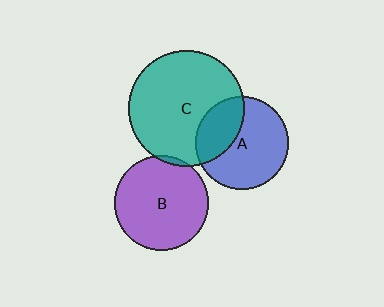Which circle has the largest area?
Circle C (teal).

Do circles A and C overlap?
Yes.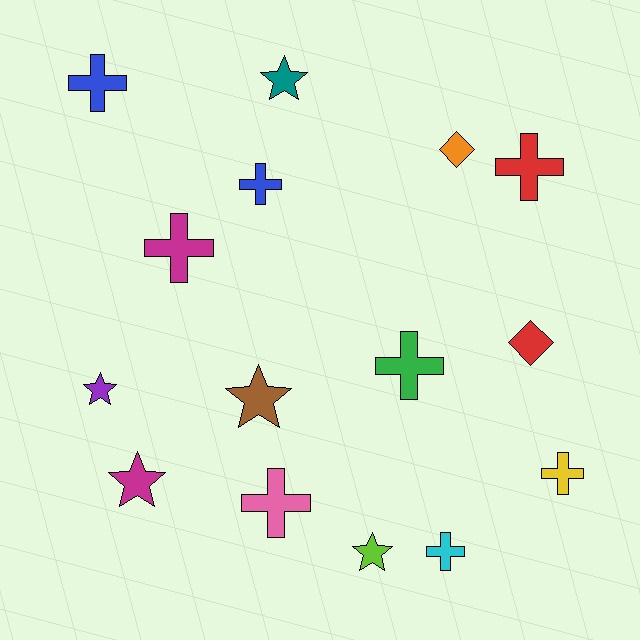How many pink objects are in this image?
There is 1 pink object.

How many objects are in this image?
There are 15 objects.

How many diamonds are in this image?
There are 2 diamonds.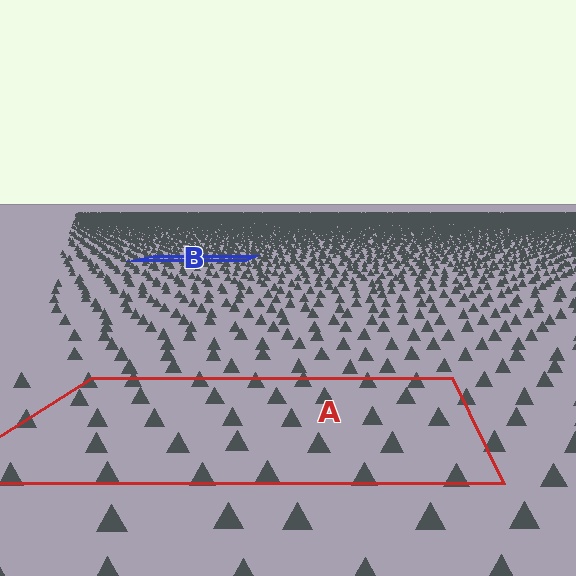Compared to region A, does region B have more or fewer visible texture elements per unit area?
Region B has more texture elements per unit area — they are packed more densely because it is farther away.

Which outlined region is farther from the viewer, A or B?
Region B is farther from the viewer — the texture elements inside it appear smaller and more densely packed.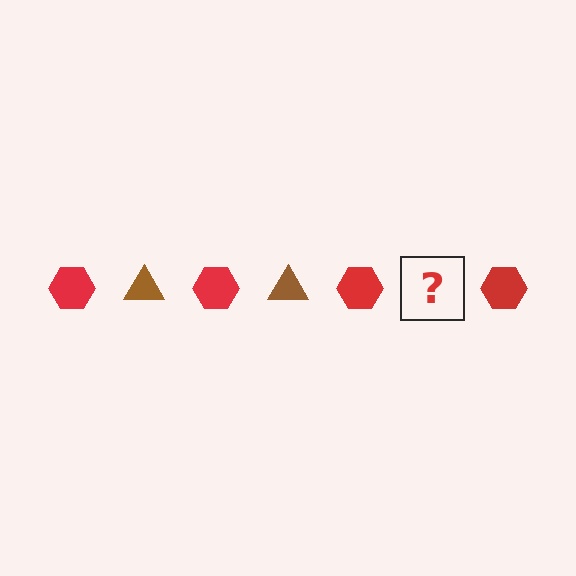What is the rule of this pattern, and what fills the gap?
The rule is that the pattern alternates between red hexagon and brown triangle. The gap should be filled with a brown triangle.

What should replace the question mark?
The question mark should be replaced with a brown triangle.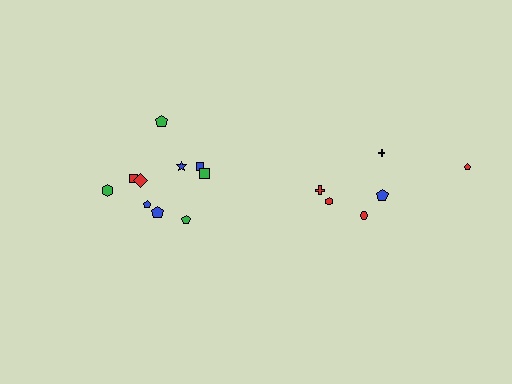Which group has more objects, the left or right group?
The left group.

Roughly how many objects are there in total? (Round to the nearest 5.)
Roughly 15 objects in total.